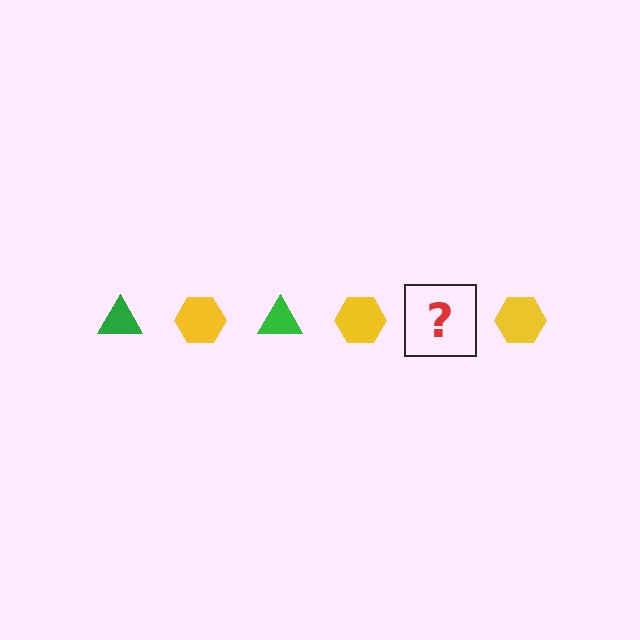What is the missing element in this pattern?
The missing element is a green triangle.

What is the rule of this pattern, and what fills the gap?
The rule is that the pattern alternates between green triangle and yellow hexagon. The gap should be filled with a green triangle.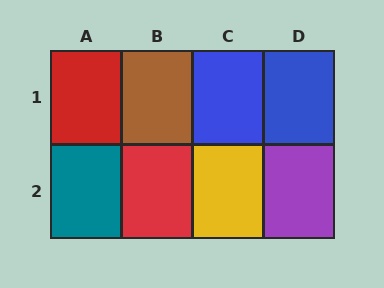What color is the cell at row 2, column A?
Teal.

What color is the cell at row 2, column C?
Yellow.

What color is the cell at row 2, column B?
Red.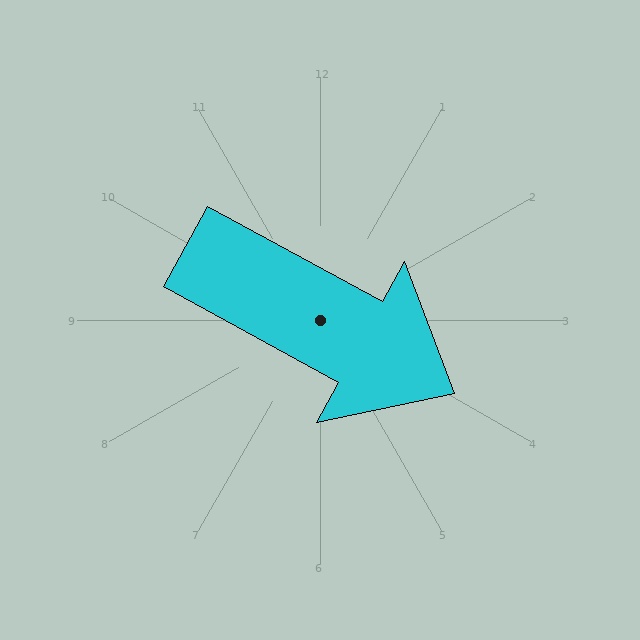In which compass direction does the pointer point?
Southeast.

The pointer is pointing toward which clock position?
Roughly 4 o'clock.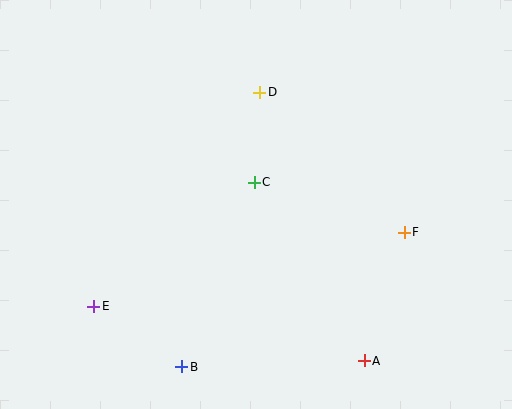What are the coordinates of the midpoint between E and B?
The midpoint between E and B is at (138, 337).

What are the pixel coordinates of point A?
Point A is at (364, 361).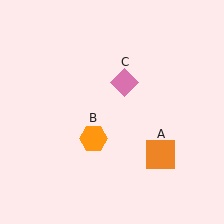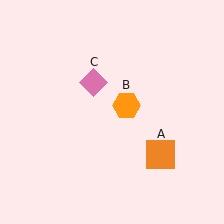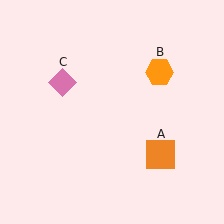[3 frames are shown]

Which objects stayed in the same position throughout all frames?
Orange square (object A) remained stationary.